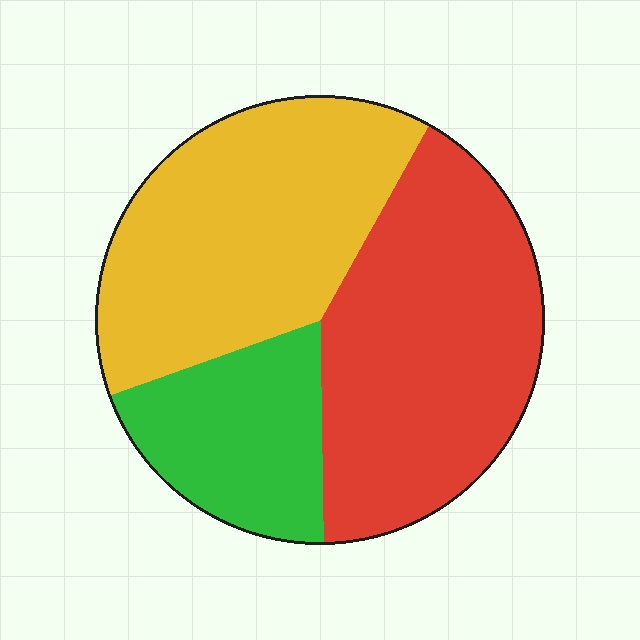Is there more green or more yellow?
Yellow.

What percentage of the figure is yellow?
Yellow covers 39% of the figure.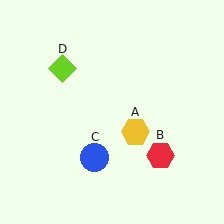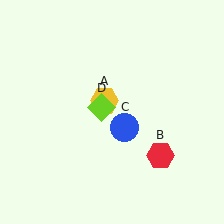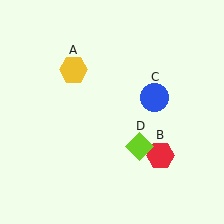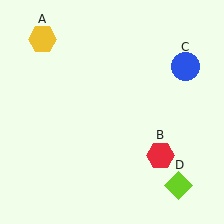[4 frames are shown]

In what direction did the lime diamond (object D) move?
The lime diamond (object D) moved down and to the right.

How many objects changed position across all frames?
3 objects changed position: yellow hexagon (object A), blue circle (object C), lime diamond (object D).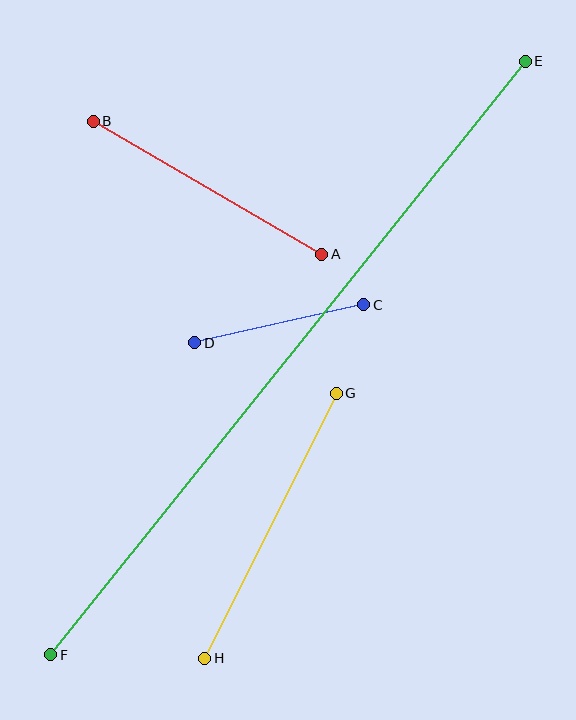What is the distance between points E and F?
The distance is approximately 760 pixels.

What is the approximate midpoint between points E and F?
The midpoint is at approximately (288, 358) pixels.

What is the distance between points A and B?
The distance is approximately 264 pixels.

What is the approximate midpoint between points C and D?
The midpoint is at approximately (279, 324) pixels.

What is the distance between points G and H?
The distance is approximately 296 pixels.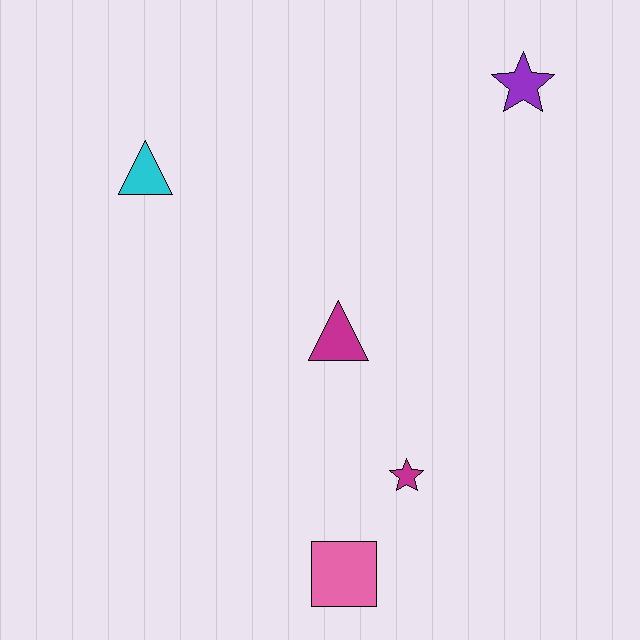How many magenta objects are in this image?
There are 2 magenta objects.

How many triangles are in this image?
There are 2 triangles.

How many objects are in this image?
There are 5 objects.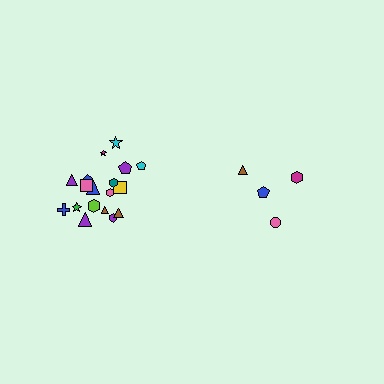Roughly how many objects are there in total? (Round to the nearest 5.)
Roughly 20 objects in total.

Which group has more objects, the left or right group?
The left group.